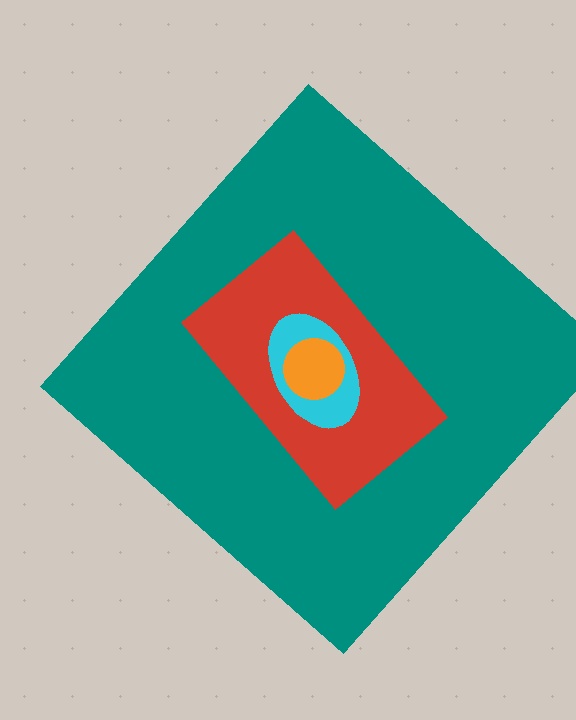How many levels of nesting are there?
4.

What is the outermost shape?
The teal diamond.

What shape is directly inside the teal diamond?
The red rectangle.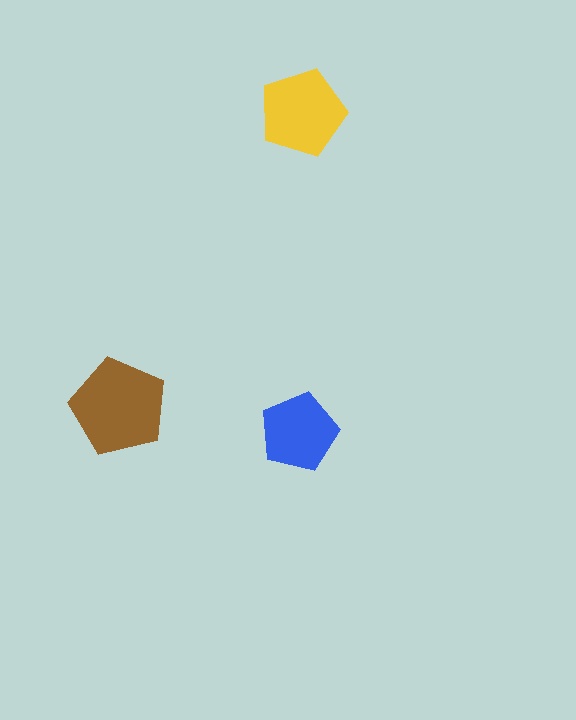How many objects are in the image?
There are 3 objects in the image.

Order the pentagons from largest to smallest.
the brown one, the yellow one, the blue one.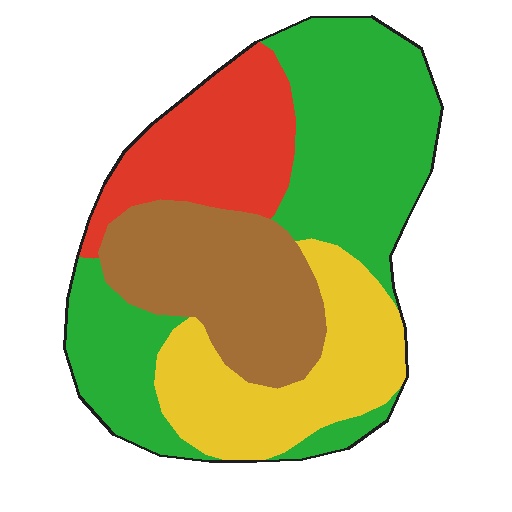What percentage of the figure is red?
Red takes up about one sixth (1/6) of the figure.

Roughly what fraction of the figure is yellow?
Yellow takes up about one fifth (1/5) of the figure.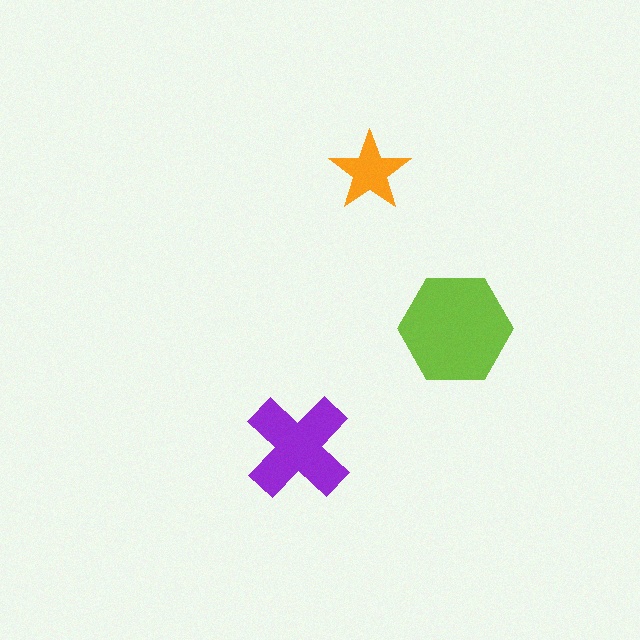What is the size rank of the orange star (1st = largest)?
3rd.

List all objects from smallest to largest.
The orange star, the purple cross, the lime hexagon.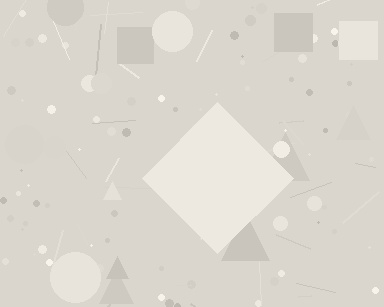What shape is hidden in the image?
A diamond is hidden in the image.